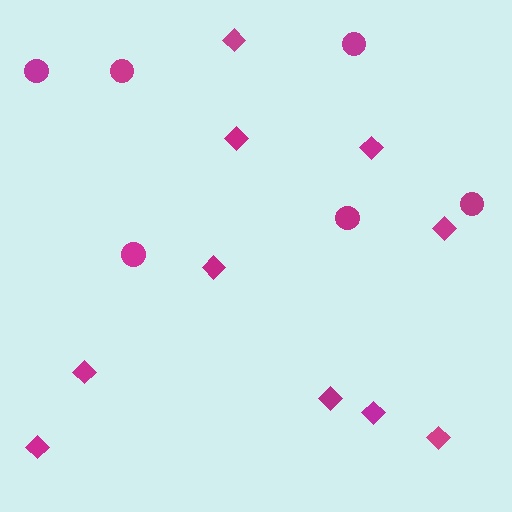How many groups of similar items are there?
There are 2 groups: one group of circles (6) and one group of diamonds (10).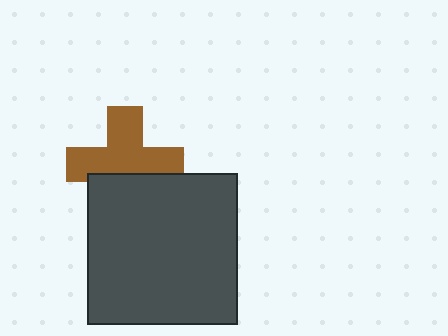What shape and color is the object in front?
The object in front is a dark gray square.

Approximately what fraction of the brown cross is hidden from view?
Roughly 32% of the brown cross is hidden behind the dark gray square.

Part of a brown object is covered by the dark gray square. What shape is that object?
It is a cross.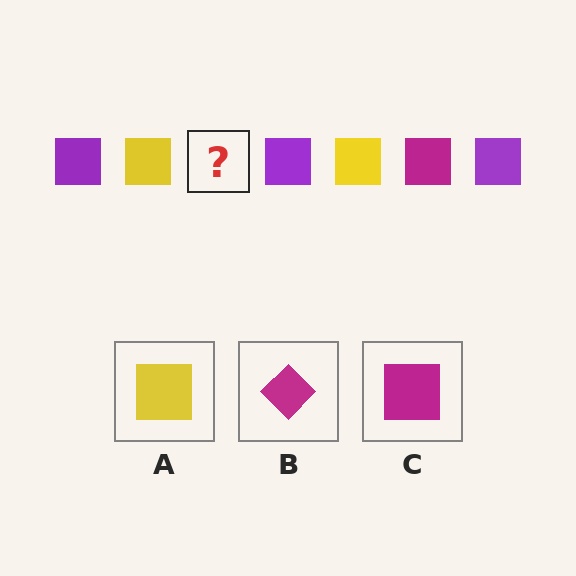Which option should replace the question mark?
Option C.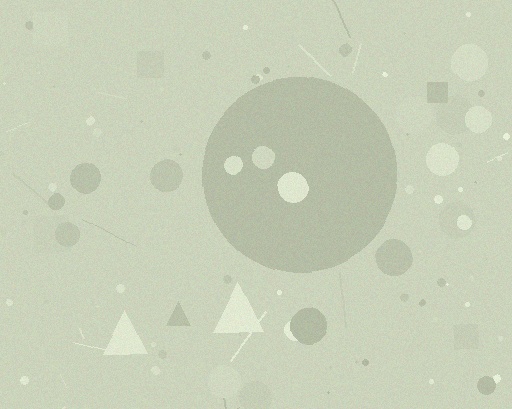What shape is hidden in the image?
A circle is hidden in the image.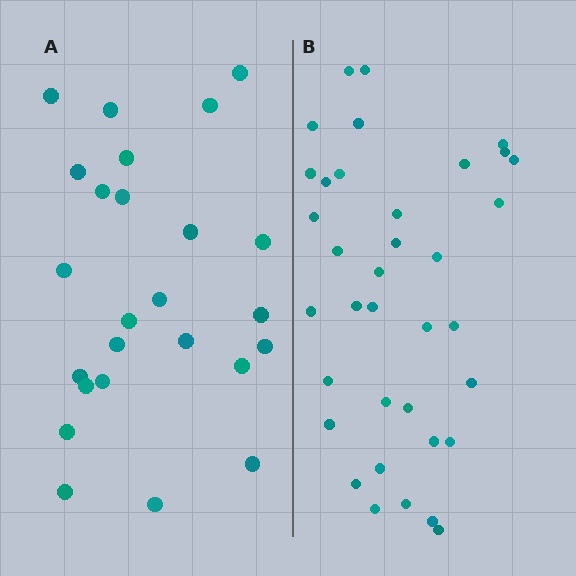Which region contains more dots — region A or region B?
Region B (the right region) has more dots.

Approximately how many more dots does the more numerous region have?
Region B has roughly 12 or so more dots than region A.